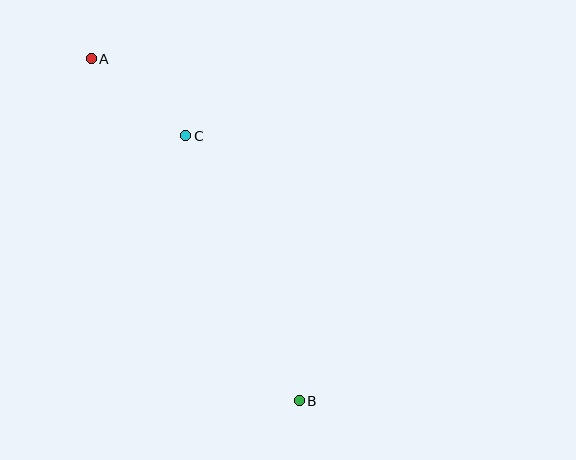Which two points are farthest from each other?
Points A and B are farthest from each other.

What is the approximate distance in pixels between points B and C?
The distance between B and C is approximately 289 pixels.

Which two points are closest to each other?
Points A and C are closest to each other.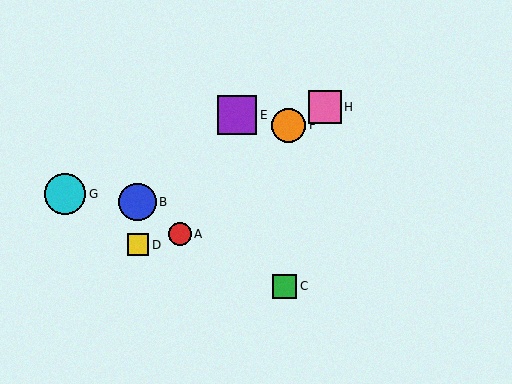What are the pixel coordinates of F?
Object F is at (289, 125).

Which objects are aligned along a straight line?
Objects B, F, H are aligned along a straight line.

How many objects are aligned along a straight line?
3 objects (B, F, H) are aligned along a straight line.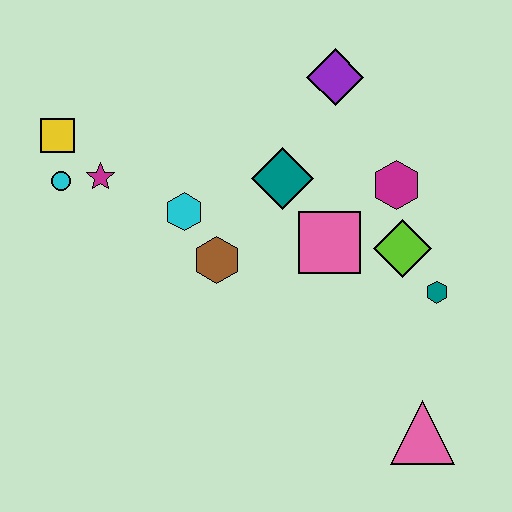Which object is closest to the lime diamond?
The teal hexagon is closest to the lime diamond.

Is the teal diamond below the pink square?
No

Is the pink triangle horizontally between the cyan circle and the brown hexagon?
No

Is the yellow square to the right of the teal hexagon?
No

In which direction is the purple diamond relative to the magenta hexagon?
The purple diamond is above the magenta hexagon.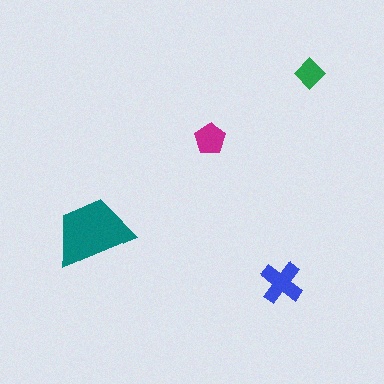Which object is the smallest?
The green diamond.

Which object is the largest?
The teal trapezoid.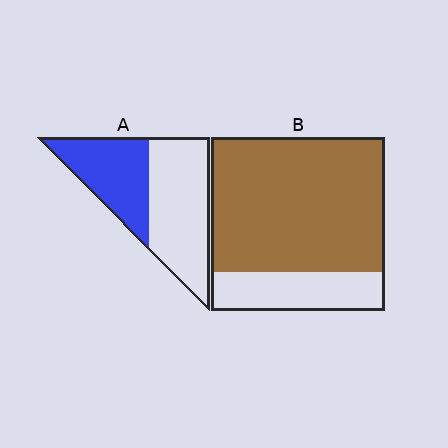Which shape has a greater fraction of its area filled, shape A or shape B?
Shape B.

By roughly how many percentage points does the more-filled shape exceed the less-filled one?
By roughly 35 percentage points (B over A).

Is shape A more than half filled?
No.